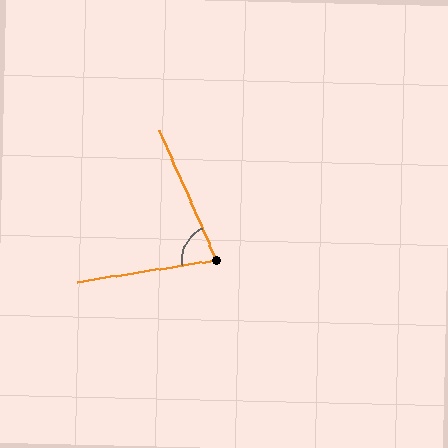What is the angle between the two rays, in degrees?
Approximately 75 degrees.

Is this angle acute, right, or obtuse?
It is acute.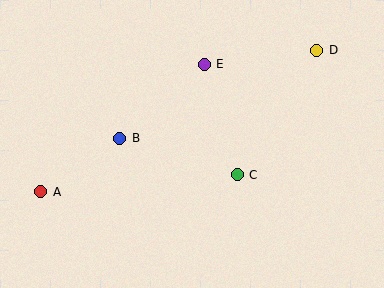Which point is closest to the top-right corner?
Point D is closest to the top-right corner.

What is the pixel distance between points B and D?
The distance between B and D is 216 pixels.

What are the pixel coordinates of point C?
Point C is at (237, 175).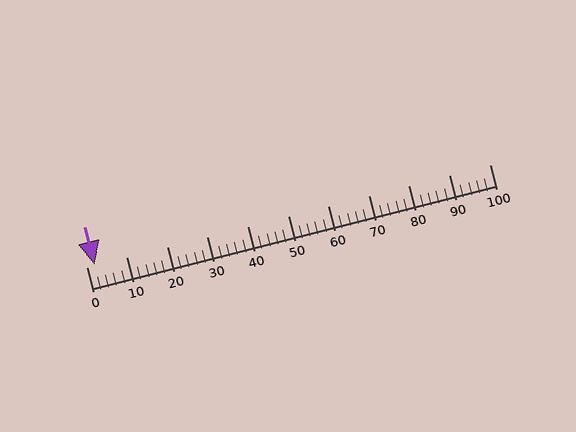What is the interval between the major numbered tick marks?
The major tick marks are spaced 10 units apart.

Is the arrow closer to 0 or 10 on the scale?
The arrow is closer to 0.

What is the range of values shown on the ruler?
The ruler shows values from 0 to 100.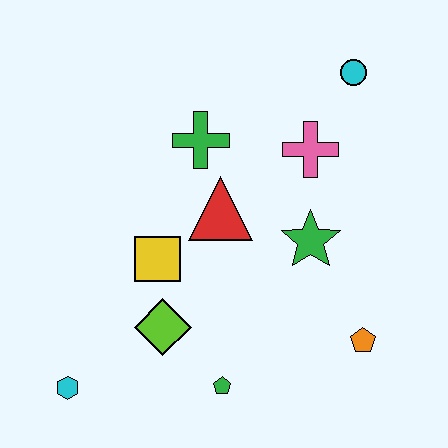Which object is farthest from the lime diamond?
The cyan circle is farthest from the lime diamond.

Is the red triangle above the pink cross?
No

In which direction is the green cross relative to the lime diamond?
The green cross is above the lime diamond.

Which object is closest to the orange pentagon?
The green star is closest to the orange pentagon.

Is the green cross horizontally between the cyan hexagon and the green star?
Yes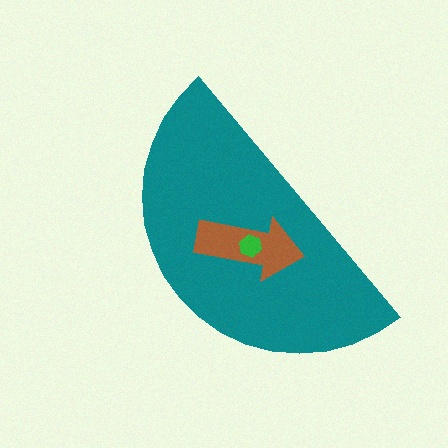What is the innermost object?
The green hexagon.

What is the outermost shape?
The teal semicircle.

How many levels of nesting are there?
3.